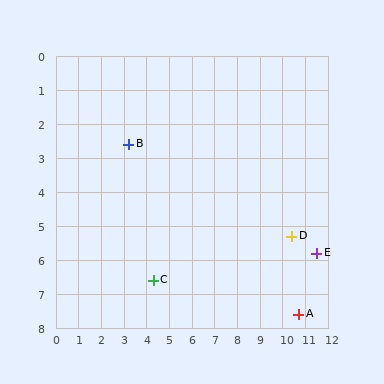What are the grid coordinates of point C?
Point C is at approximately (4.3, 6.6).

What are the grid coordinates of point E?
Point E is at approximately (11.5, 5.8).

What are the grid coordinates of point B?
Point B is at approximately (3.2, 2.6).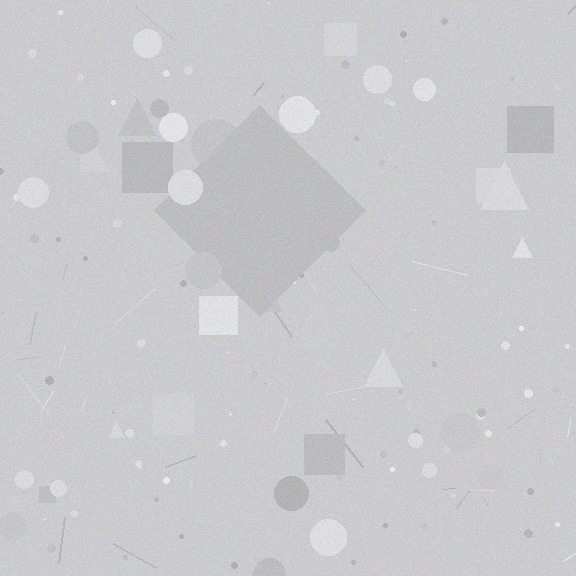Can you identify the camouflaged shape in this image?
The camouflaged shape is a diamond.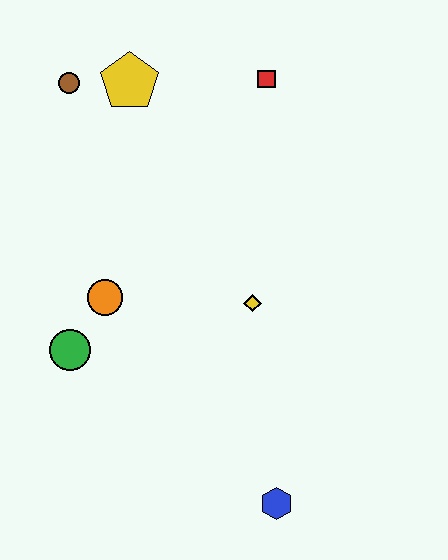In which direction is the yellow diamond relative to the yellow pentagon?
The yellow diamond is below the yellow pentagon.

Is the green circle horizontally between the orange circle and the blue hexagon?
No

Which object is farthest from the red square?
The blue hexagon is farthest from the red square.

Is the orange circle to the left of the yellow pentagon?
Yes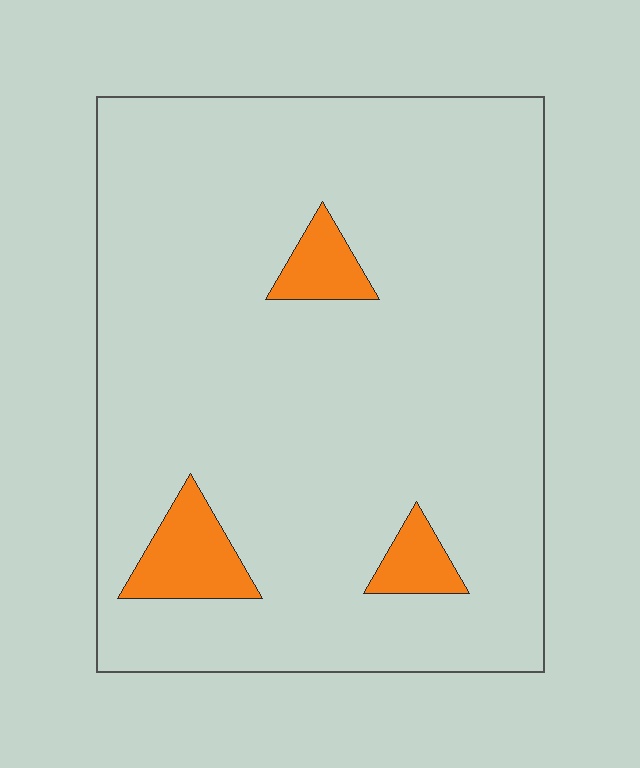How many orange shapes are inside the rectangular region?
3.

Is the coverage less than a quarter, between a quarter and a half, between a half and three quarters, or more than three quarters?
Less than a quarter.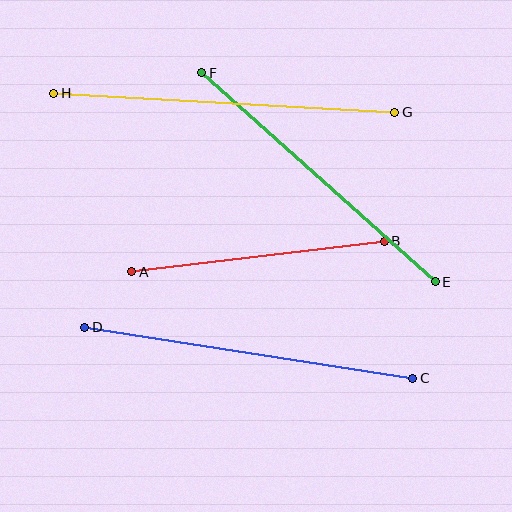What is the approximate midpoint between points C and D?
The midpoint is at approximately (249, 353) pixels.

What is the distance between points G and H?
The distance is approximately 341 pixels.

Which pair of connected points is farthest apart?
Points G and H are farthest apart.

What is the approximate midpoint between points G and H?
The midpoint is at approximately (224, 103) pixels.